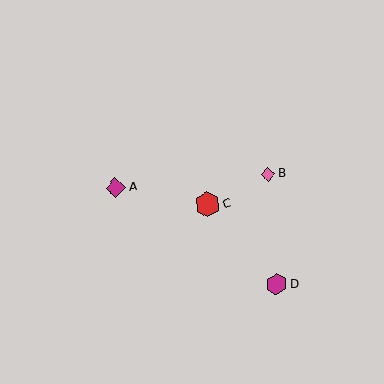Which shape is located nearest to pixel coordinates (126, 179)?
The magenta diamond (labeled A) at (116, 188) is nearest to that location.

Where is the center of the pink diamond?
The center of the pink diamond is at (268, 174).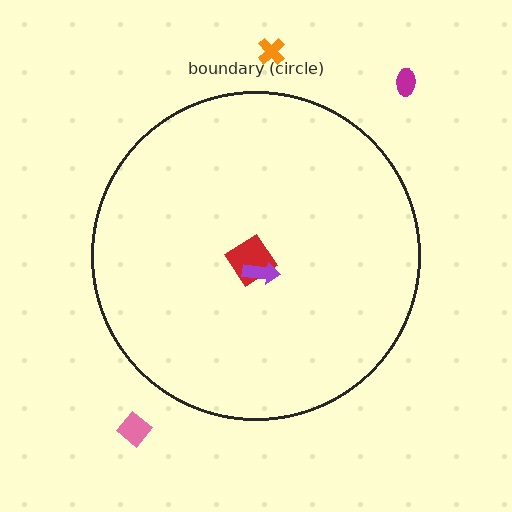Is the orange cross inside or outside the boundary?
Outside.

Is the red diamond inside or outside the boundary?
Inside.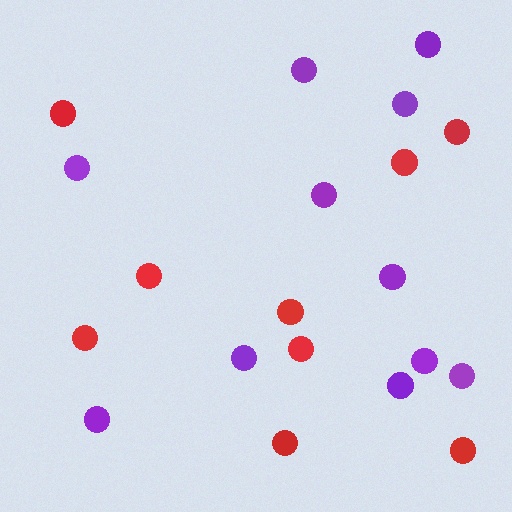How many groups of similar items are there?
There are 2 groups: one group of purple circles (11) and one group of red circles (9).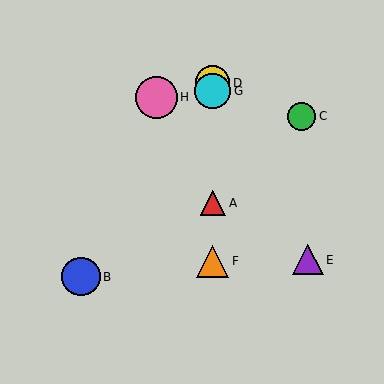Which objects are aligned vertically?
Objects A, D, F, G are aligned vertically.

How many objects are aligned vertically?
4 objects (A, D, F, G) are aligned vertically.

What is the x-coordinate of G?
Object G is at x≈213.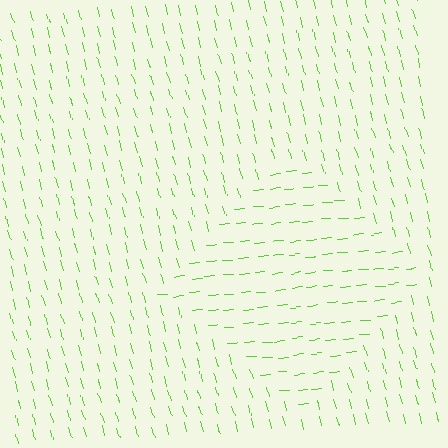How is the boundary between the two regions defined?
The boundary is defined purely by a change in line orientation (approximately 80 degrees difference). All lines are the same color and thickness.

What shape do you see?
I see a diamond.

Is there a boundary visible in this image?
Yes, there is a texture boundary formed by a change in line orientation.